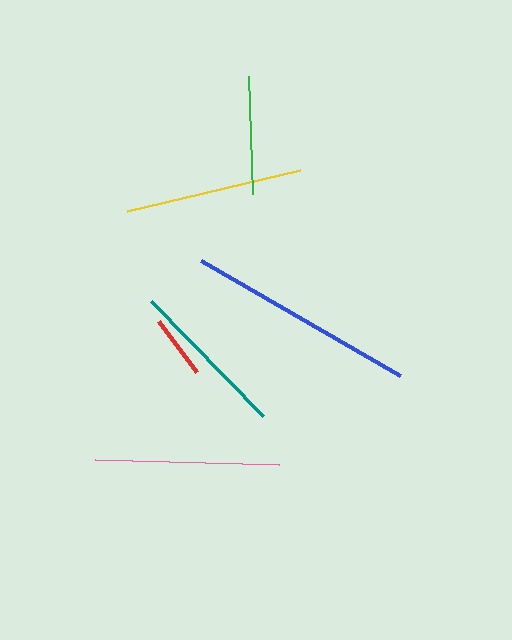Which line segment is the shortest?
The red line is the shortest at approximately 64 pixels.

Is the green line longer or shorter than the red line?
The green line is longer than the red line.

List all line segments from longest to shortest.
From longest to shortest: blue, pink, yellow, teal, green, red.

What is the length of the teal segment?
The teal segment is approximately 160 pixels long.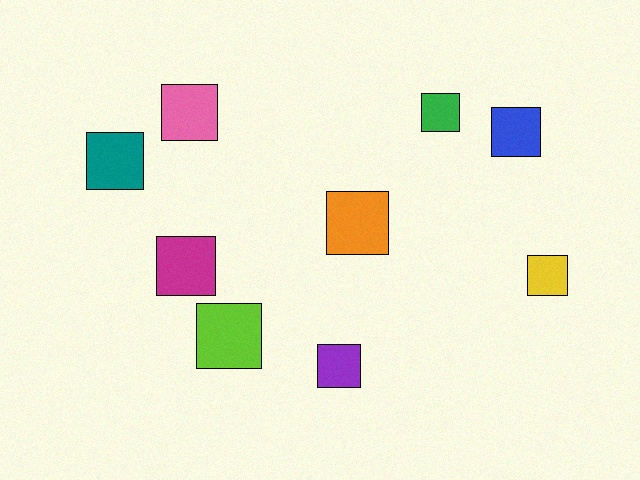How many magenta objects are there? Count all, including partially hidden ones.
There is 1 magenta object.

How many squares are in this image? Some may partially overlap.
There are 9 squares.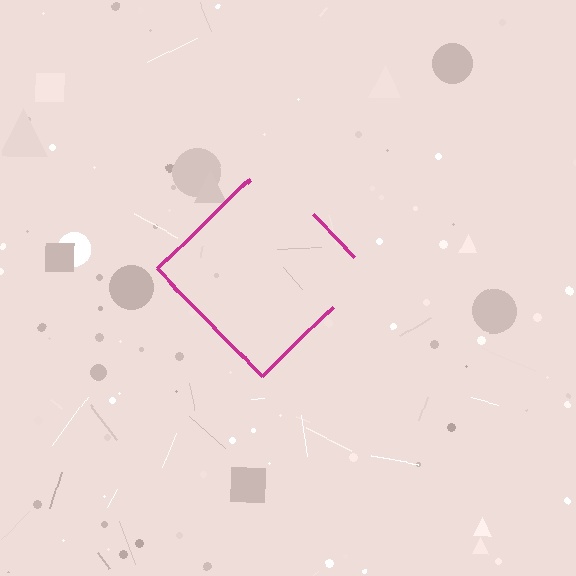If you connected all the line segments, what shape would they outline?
They would outline a diamond.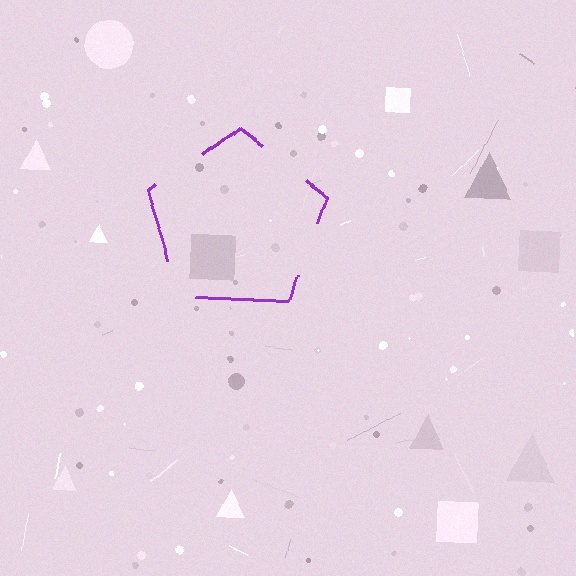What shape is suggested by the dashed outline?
The dashed outline suggests a pentagon.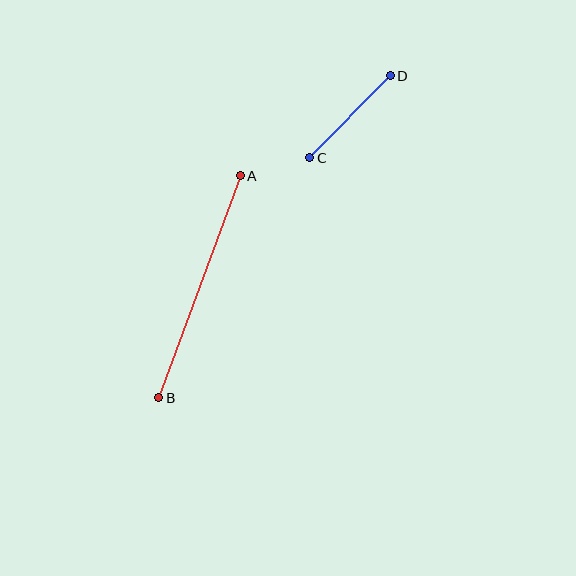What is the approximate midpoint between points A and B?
The midpoint is at approximately (199, 287) pixels.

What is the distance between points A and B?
The distance is approximately 237 pixels.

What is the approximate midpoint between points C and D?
The midpoint is at approximately (350, 117) pixels.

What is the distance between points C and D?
The distance is approximately 115 pixels.